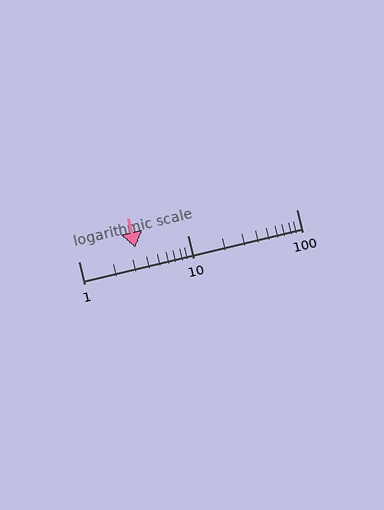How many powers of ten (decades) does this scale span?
The scale spans 2 decades, from 1 to 100.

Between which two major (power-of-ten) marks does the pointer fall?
The pointer is between 1 and 10.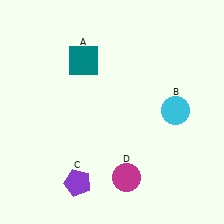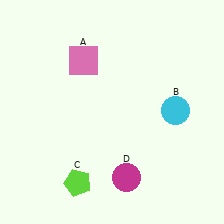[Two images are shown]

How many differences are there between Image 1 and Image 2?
There are 2 differences between the two images.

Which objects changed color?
A changed from teal to pink. C changed from purple to lime.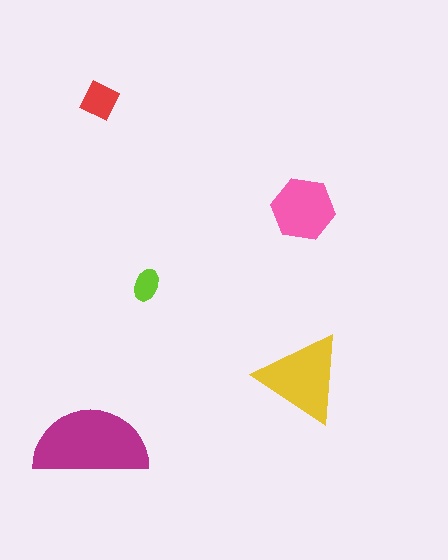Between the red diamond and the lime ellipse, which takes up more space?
The red diamond.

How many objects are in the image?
There are 5 objects in the image.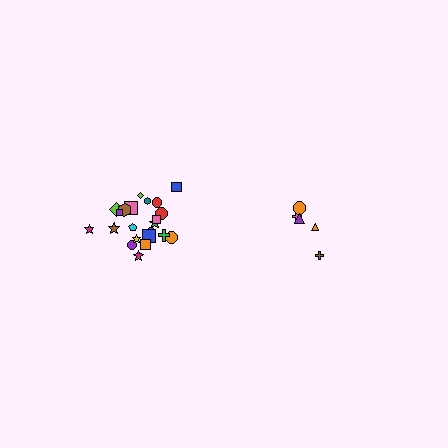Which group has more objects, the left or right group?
The left group.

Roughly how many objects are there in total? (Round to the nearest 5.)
Roughly 25 objects in total.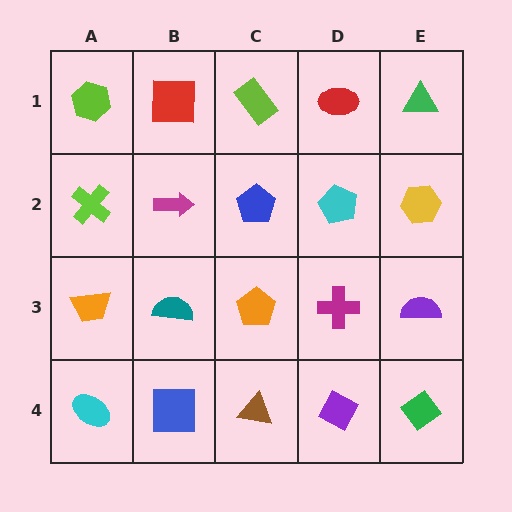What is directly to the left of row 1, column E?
A red ellipse.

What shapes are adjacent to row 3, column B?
A magenta arrow (row 2, column B), a blue square (row 4, column B), an orange trapezoid (row 3, column A), an orange pentagon (row 3, column C).